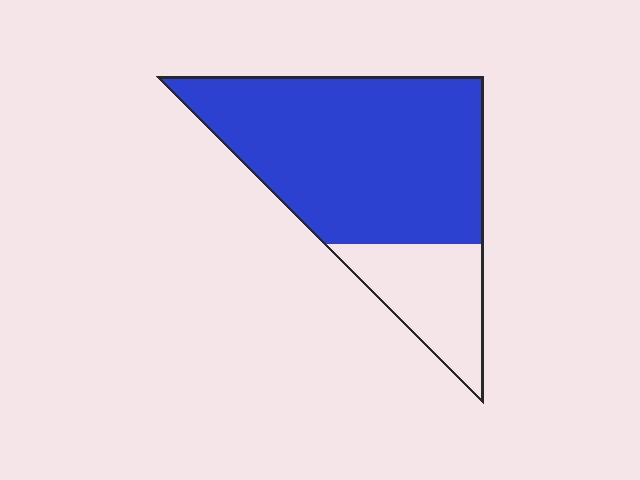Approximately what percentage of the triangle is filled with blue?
Approximately 75%.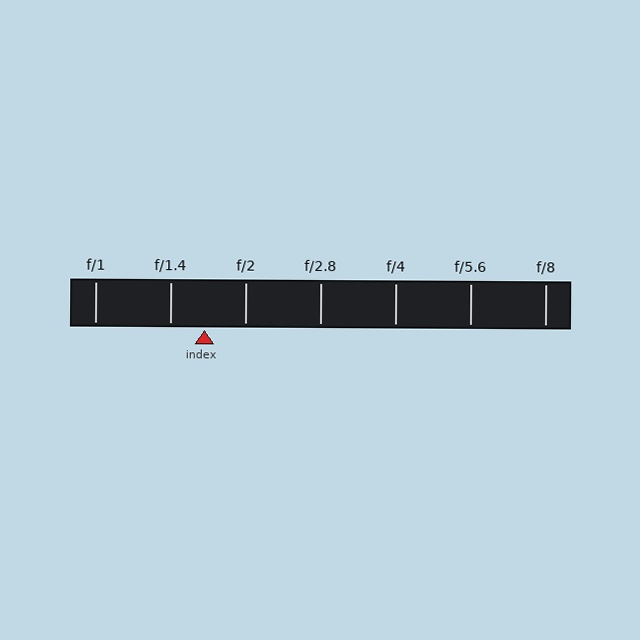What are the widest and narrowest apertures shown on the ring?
The widest aperture shown is f/1 and the narrowest is f/8.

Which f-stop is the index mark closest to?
The index mark is closest to f/1.4.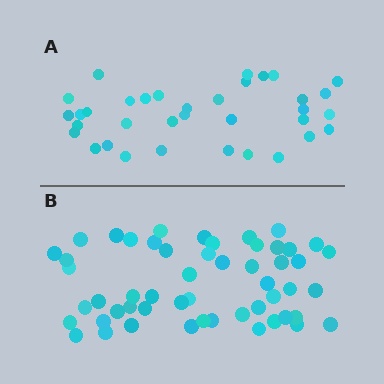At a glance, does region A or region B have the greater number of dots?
Region B (the bottom region) has more dots.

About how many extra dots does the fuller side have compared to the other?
Region B has approximately 20 more dots than region A.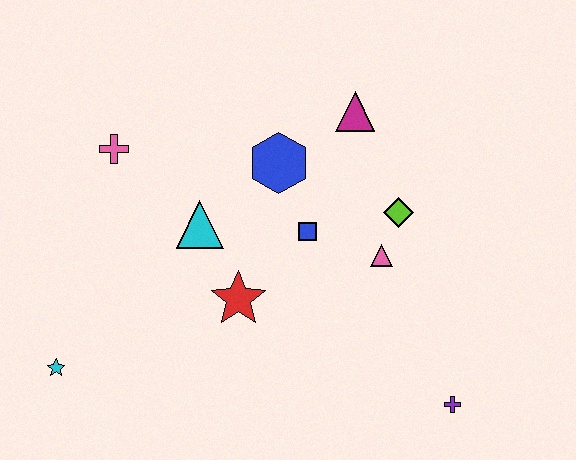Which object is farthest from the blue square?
The cyan star is farthest from the blue square.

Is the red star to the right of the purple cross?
No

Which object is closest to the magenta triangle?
The blue hexagon is closest to the magenta triangle.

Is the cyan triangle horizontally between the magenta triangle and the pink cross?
Yes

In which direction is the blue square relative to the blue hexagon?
The blue square is below the blue hexagon.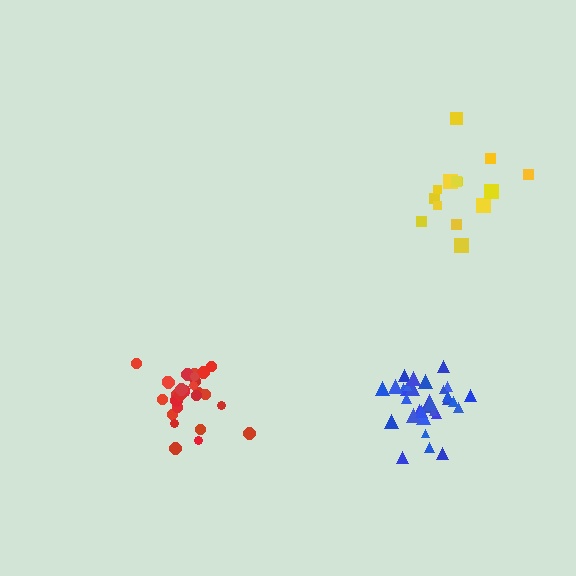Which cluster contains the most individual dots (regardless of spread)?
Blue (33).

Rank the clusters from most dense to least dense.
blue, red, yellow.